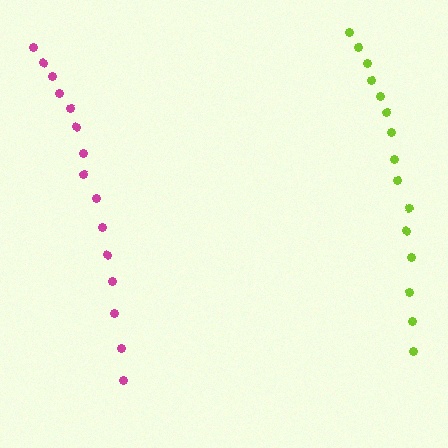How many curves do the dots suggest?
There are 2 distinct paths.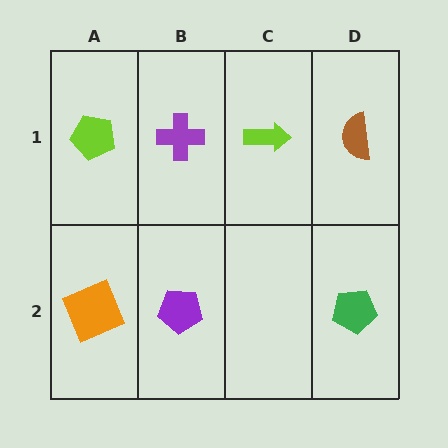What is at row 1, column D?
A brown semicircle.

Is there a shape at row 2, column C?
No, that cell is empty.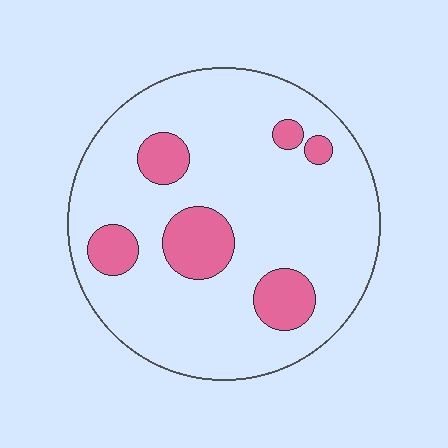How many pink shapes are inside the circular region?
6.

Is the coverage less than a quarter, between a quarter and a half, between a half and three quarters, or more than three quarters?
Less than a quarter.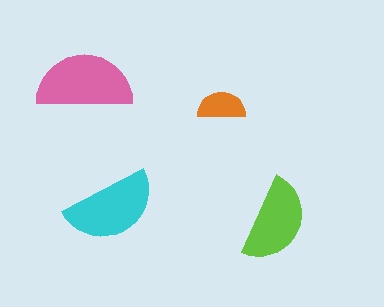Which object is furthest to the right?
The lime semicircle is rightmost.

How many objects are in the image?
There are 4 objects in the image.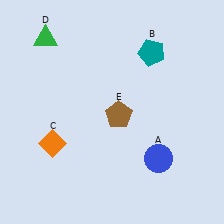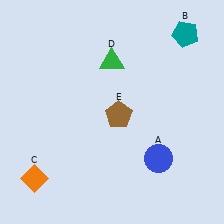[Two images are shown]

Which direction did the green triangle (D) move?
The green triangle (D) moved right.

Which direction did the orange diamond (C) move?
The orange diamond (C) moved down.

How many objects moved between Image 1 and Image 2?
3 objects moved between the two images.